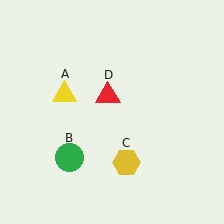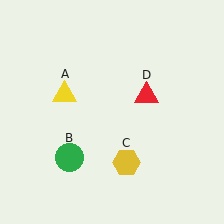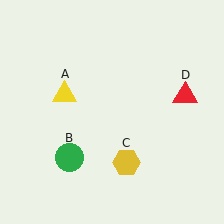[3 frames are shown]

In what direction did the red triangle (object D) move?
The red triangle (object D) moved right.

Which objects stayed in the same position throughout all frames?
Yellow triangle (object A) and green circle (object B) and yellow hexagon (object C) remained stationary.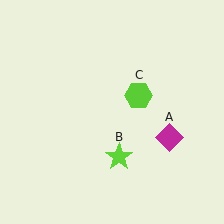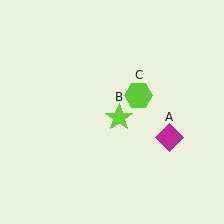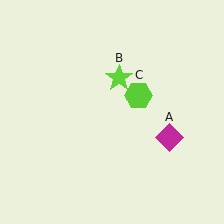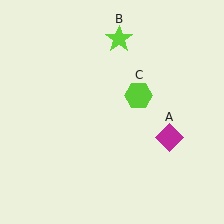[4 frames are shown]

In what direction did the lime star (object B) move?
The lime star (object B) moved up.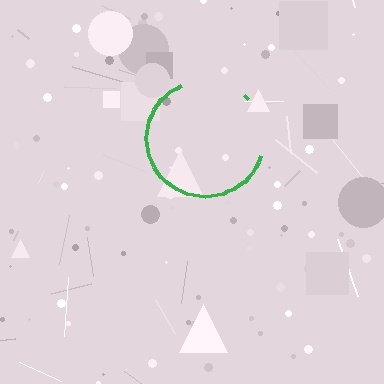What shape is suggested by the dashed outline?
The dashed outline suggests a circle.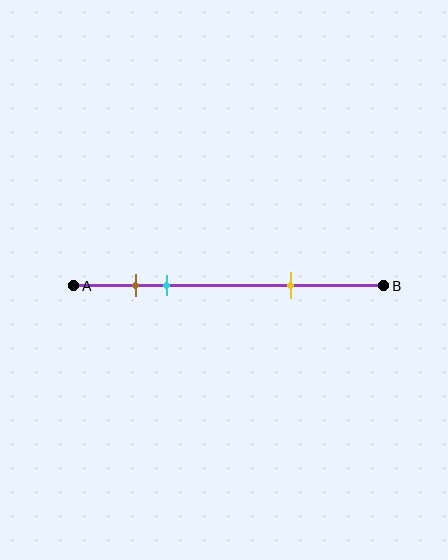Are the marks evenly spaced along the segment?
No, the marks are not evenly spaced.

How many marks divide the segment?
There are 3 marks dividing the segment.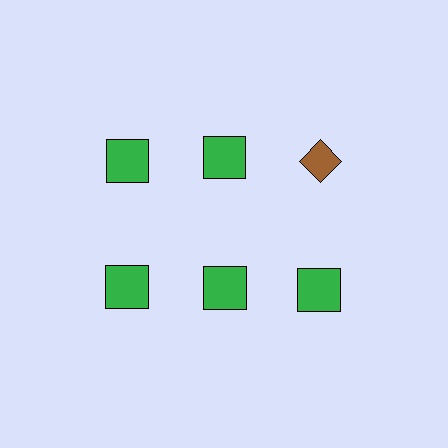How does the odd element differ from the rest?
It differs in both color (brown instead of green) and shape (diamond instead of square).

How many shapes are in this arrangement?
There are 6 shapes arranged in a grid pattern.